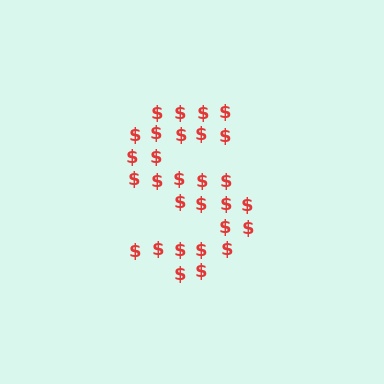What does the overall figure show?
The overall figure shows the letter S.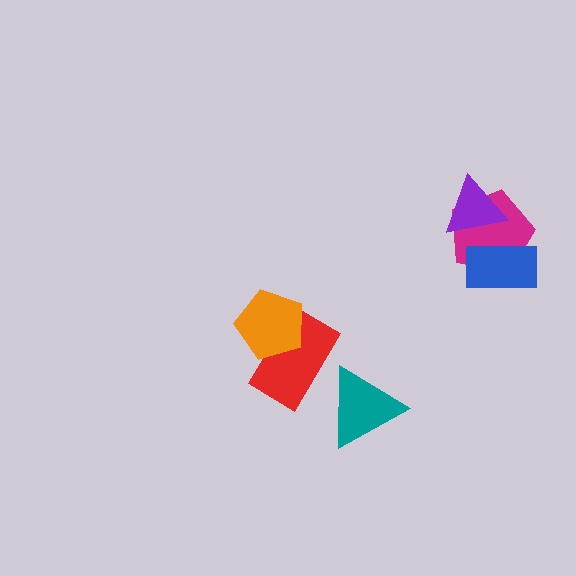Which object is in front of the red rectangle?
The orange pentagon is in front of the red rectangle.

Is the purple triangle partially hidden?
No, no other shape covers it.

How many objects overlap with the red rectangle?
1 object overlaps with the red rectangle.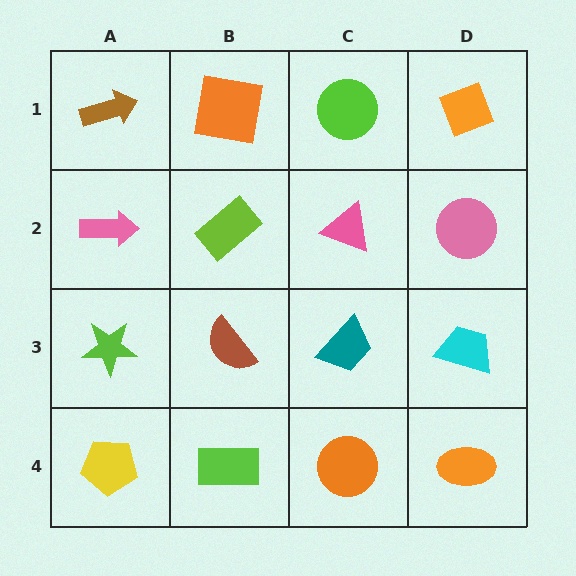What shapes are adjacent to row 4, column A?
A lime star (row 3, column A), a lime rectangle (row 4, column B).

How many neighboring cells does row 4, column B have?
3.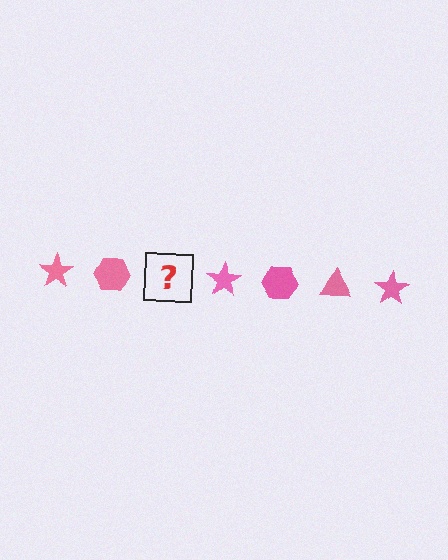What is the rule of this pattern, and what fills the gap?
The rule is that the pattern cycles through star, hexagon, triangle shapes in pink. The gap should be filled with a pink triangle.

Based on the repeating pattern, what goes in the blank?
The blank should be a pink triangle.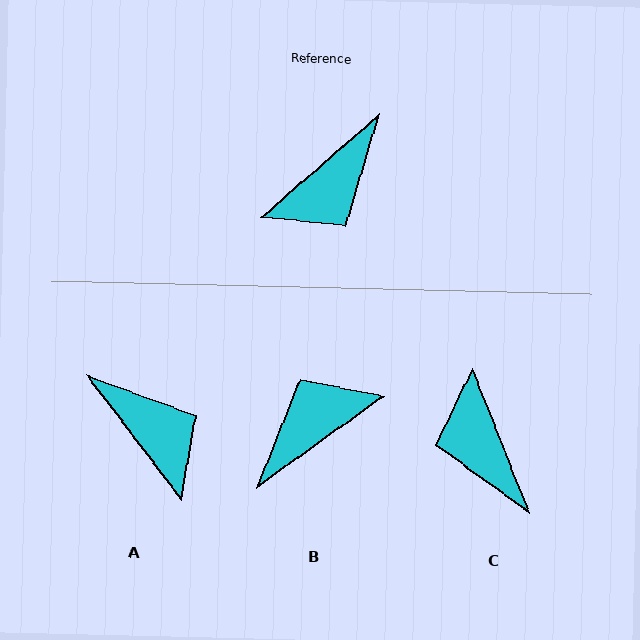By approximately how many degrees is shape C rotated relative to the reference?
Approximately 109 degrees clockwise.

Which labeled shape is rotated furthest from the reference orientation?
B, about 175 degrees away.